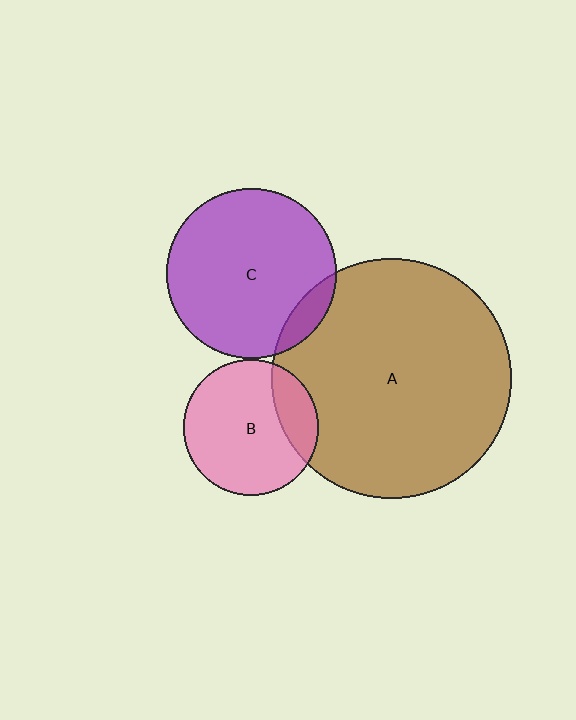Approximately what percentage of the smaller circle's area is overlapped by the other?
Approximately 10%.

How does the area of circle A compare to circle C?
Approximately 2.0 times.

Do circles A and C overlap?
Yes.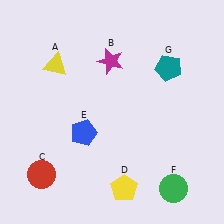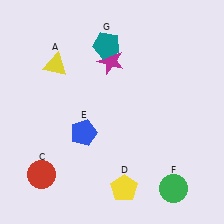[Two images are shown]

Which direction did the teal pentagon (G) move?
The teal pentagon (G) moved left.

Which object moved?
The teal pentagon (G) moved left.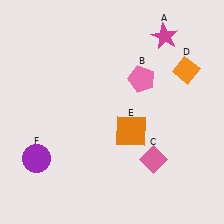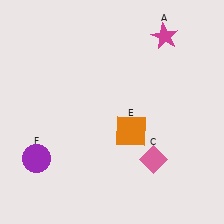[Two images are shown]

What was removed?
The orange diamond (D), the pink pentagon (B) were removed in Image 2.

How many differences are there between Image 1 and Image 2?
There are 2 differences between the two images.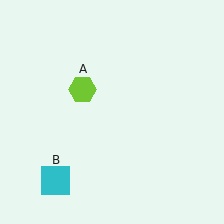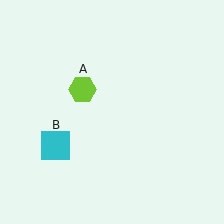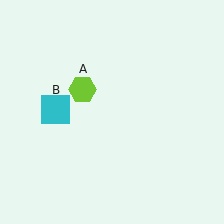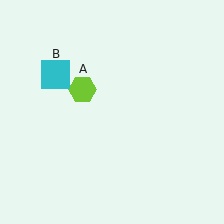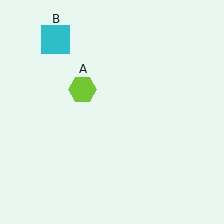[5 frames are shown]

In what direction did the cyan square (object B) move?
The cyan square (object B) moved up.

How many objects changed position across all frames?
1 object changed position: cyan square (object B).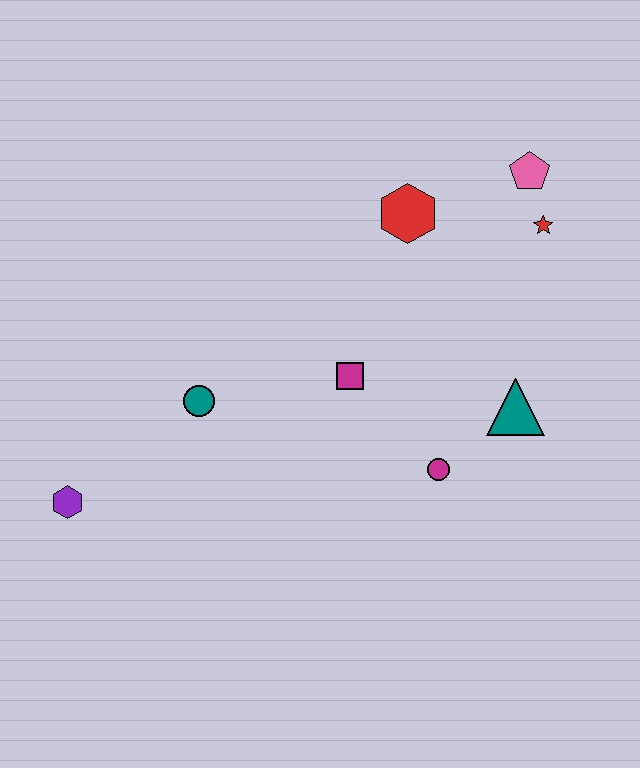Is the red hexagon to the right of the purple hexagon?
Yes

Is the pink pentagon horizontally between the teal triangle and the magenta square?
No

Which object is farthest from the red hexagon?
The purple hexagon is farthest from the red hexagon.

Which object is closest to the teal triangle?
The magenta circle is closest to the teal triangle.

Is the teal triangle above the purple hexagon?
Yes